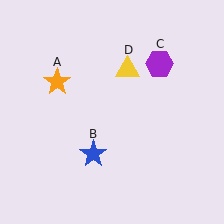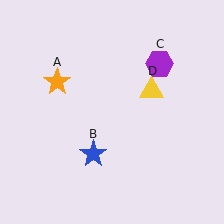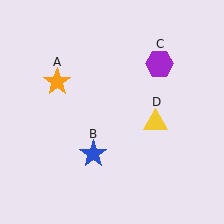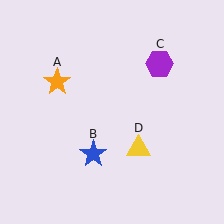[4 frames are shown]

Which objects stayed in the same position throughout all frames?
Orange star (object A) and blue star (object B) and purple hexagon (object C) remained stationary.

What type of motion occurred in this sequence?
The yellow triangle (object D) rotated clockwise around the center of the scene.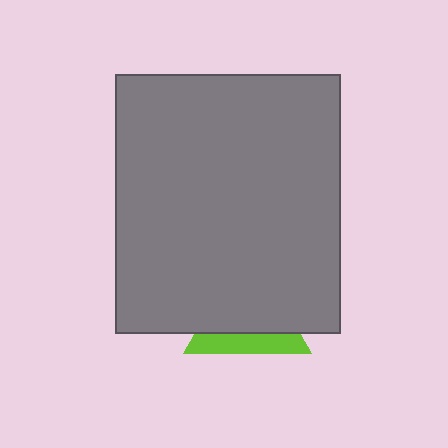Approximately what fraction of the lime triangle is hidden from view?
Roughly 67% of the lime triangle is hidden behind the gray rectangle.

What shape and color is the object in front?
The object in front is a gray rectangle.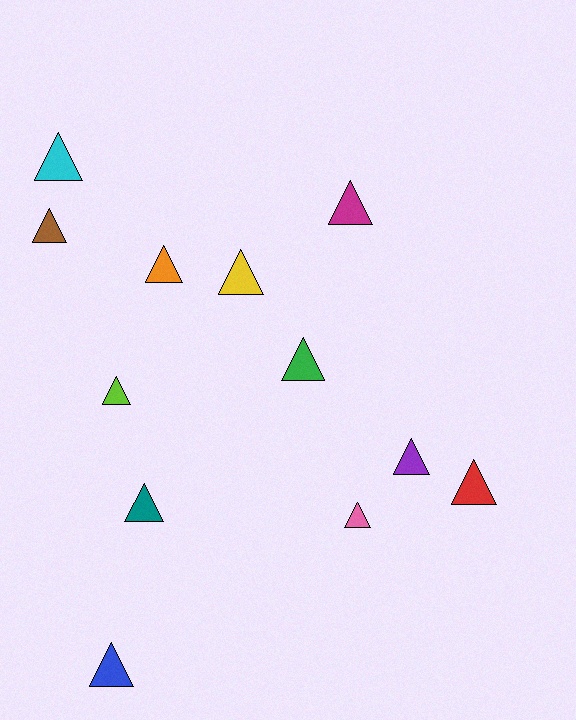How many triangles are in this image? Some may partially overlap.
There are 12 triangles.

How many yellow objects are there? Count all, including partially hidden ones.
There is 1 yellow object.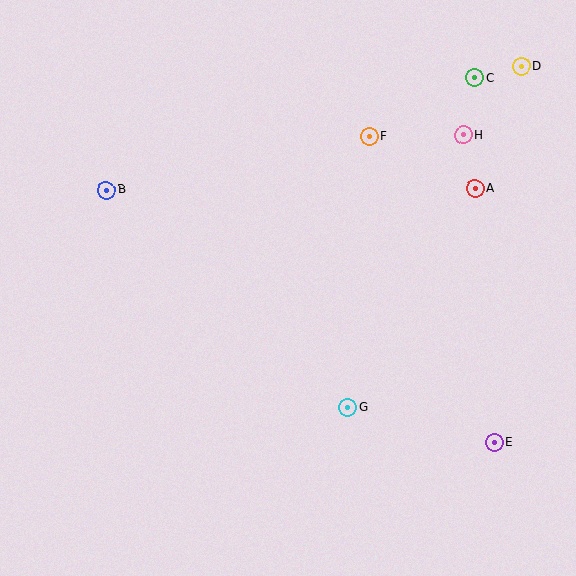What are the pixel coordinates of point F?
Point F is at (369, 136).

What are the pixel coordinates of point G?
Point G is at (348, 407).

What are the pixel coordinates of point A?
Point A is at (475, 188).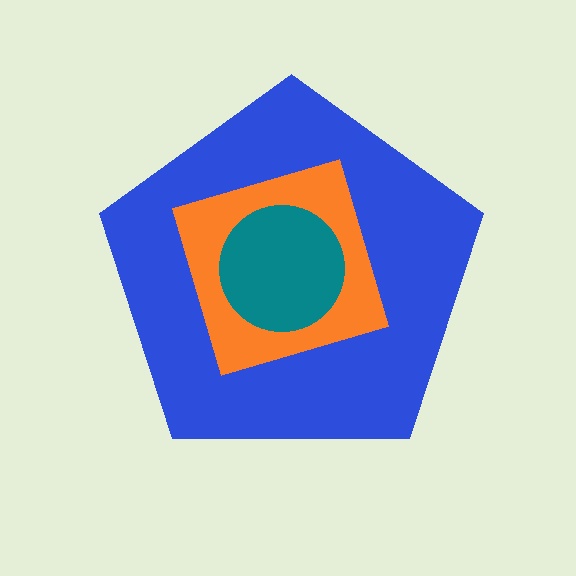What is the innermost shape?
The teal circle.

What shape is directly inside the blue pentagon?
The orange diamond.